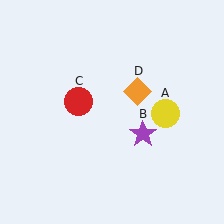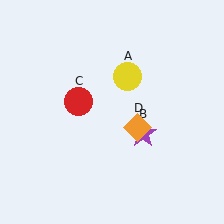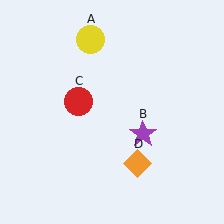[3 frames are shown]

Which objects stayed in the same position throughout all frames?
Purple star (object B) and red circle (object C) remained stationary.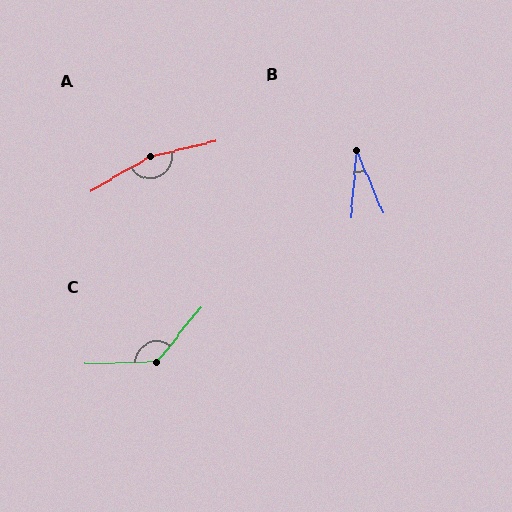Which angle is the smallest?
B, at approximately 27 degrees.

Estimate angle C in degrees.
Approximately 130 degrees.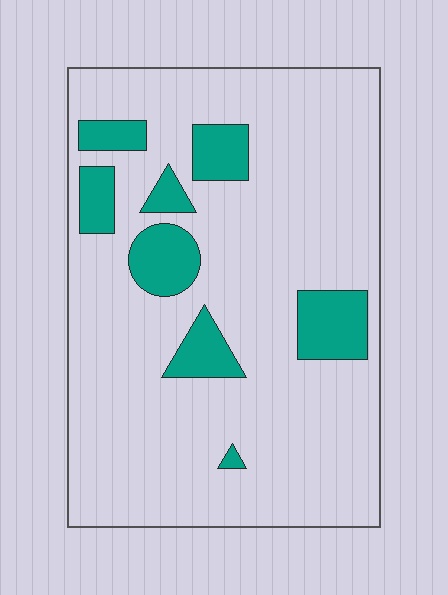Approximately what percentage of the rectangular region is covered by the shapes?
Approximately 15%.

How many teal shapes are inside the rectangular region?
8.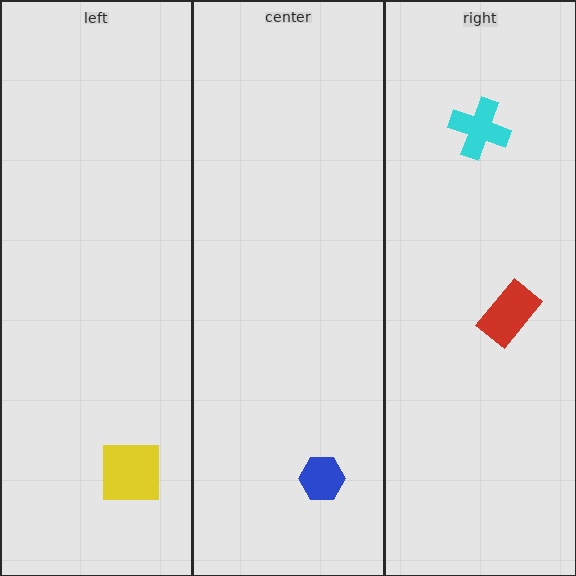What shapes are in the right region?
The red rectangle, the cyan cross.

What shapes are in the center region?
The blue hexagon.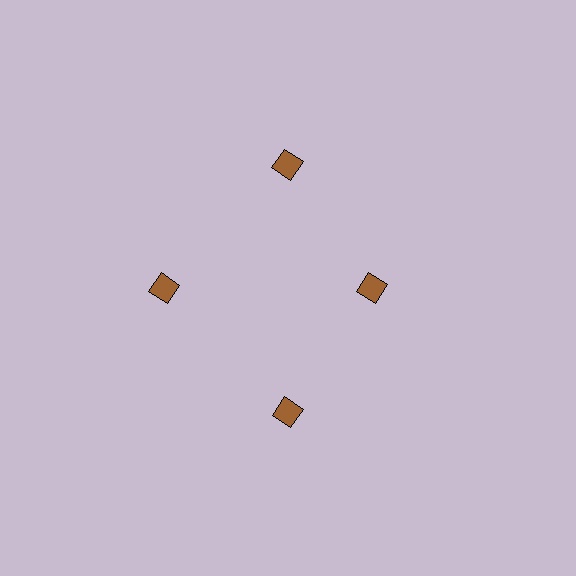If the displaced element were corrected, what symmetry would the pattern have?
It would have 4-fold rotational symmetry — the pattern would map onto itself every 90 degrees.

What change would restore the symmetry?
The symmetry would be restored by moving it outward, back onto the ring so that all 4 diamonds sit at equal angles and equal distance from the center.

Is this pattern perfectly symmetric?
No. The 4 brown diamonds are arranged in a ring, but one element near the 3 o'clock position is pulled inward toward the center, breaking the 4-fold rotational symmetry.